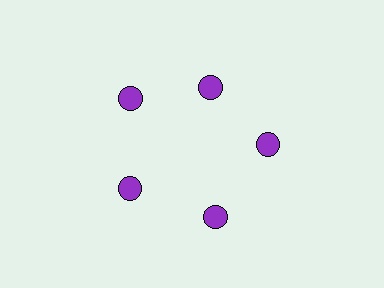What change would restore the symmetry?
The symmetry would be restored by moving it outward, back onto the ring so that all 5 circles sit at equal angles and equal distance from the center.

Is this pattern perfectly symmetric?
No. The 5 purple circles are arranged in a ring, but one element near the 1 o'clock position is pulled inward toward the center, breaking the 5-fold rotational symmetry.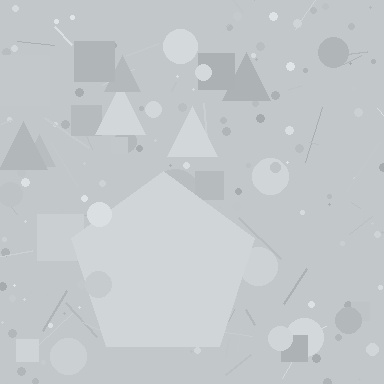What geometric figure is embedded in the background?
A pentagon is embedded in the background.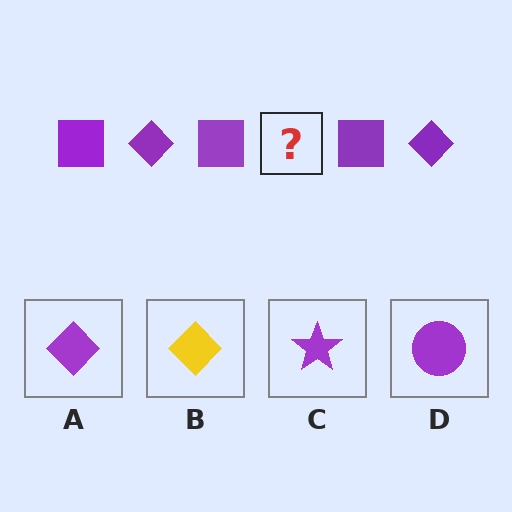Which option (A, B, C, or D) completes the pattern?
A.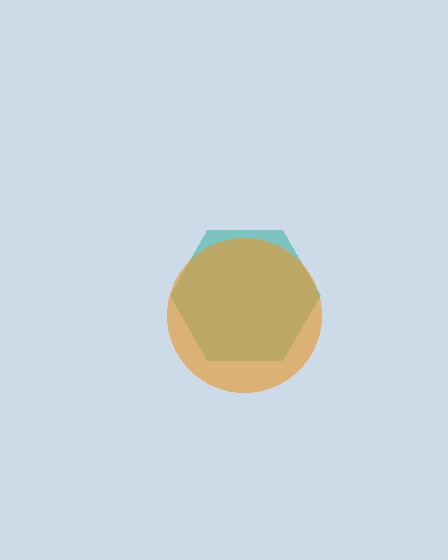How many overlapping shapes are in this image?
There are 2 overlapping shapes in the image.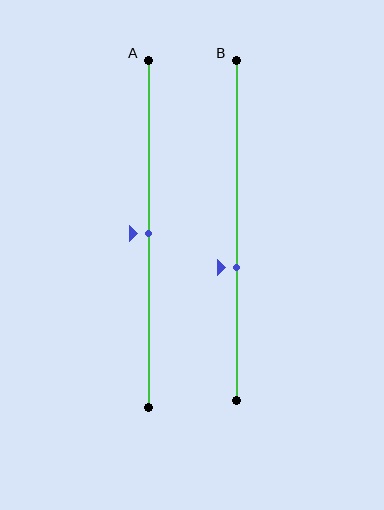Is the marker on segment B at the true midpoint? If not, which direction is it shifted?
No, the marker on segment B is shifted downward by about 11% of the segment length.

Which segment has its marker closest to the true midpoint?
Segment A has its marker closest to the true midpoint.